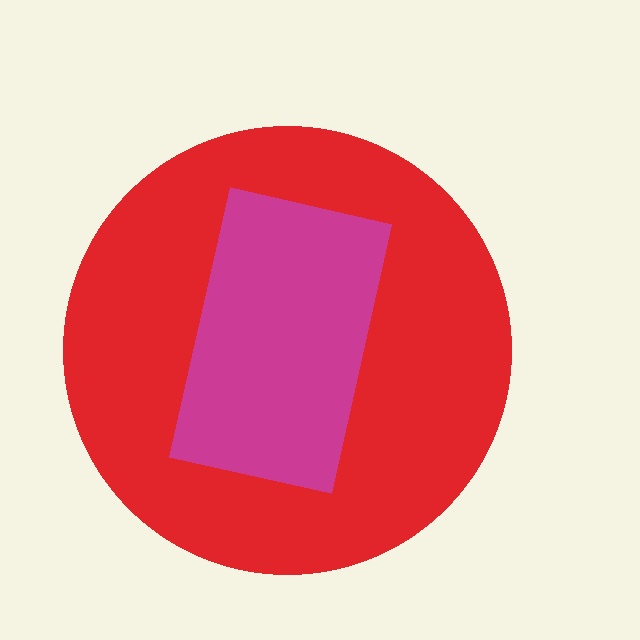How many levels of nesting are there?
2.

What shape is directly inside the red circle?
The magenta rectangle.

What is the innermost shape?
The magenta rectangle.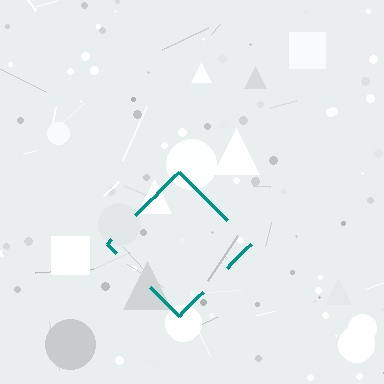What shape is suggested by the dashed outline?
The dashed outline suggests a diamond.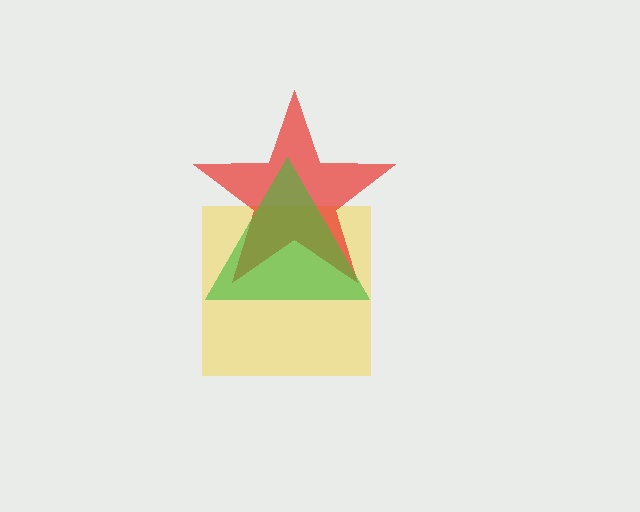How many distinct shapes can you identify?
There are 3 distinct shapes: a yellow square, a red star, a green triangle.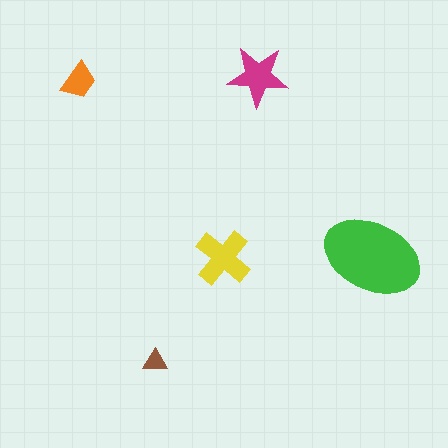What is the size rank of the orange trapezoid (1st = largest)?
4th.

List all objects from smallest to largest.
The brown triangle, the orange trapezoid, the magenta star, the yellow cross, the green ellipse.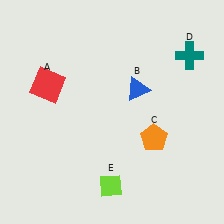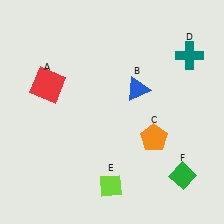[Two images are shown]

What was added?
A green diamond (F) was added in Image 2.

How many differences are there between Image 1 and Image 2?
There is 1 difference between the two images.